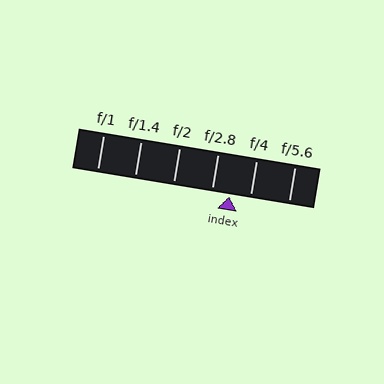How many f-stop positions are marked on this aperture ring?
There are 6 f-stop positions marked.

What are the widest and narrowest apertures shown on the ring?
The widest aperture shown is f/1 and the narrowest is f/5.6.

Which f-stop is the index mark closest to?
The index mark is closest to f/2.8.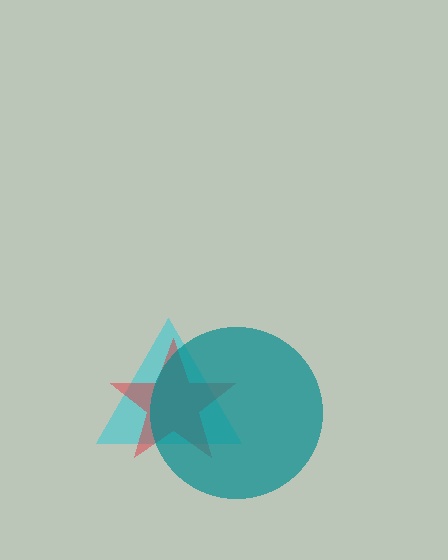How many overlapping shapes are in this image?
There are 3 overlapping shapes in the image.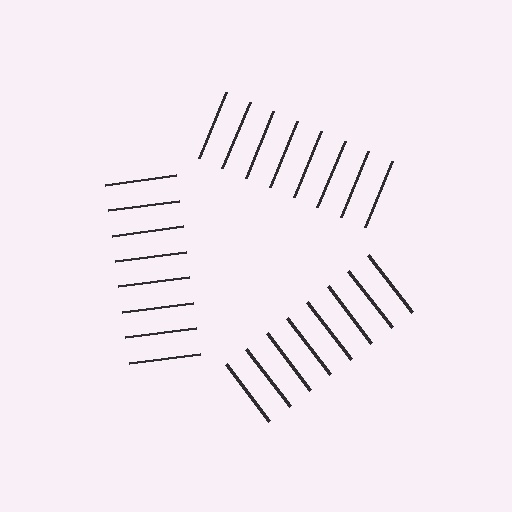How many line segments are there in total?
24 — 8 along each of the 3 edges.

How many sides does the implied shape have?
3 sides — the line-ends trace a triangle.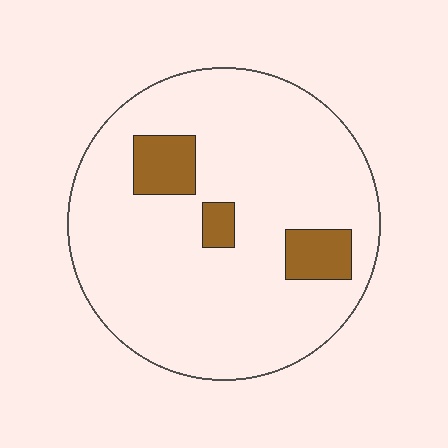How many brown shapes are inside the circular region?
3.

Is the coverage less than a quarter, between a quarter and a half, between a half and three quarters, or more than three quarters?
Less than a quarter.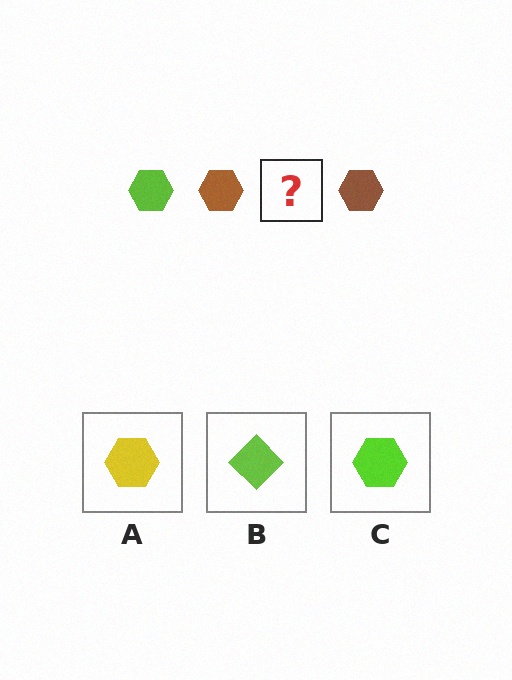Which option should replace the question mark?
Option C.